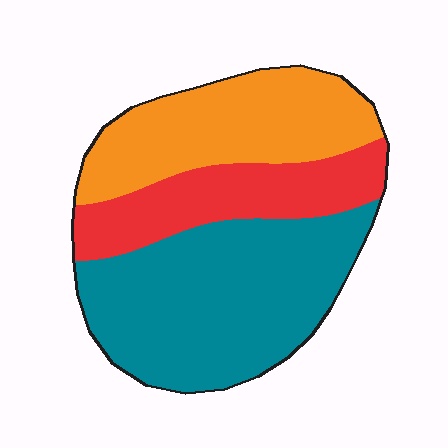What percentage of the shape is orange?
Orange takes up between a sixth and a third of the shape.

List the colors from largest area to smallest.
From largest to smallest: teal, orange, red.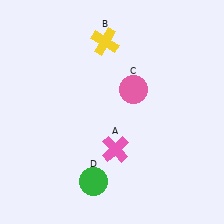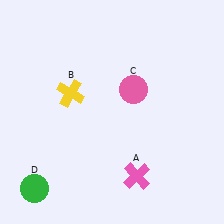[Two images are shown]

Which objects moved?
The objects that moved are: the pink cross (A), the yellow cross (B), the green circle (D).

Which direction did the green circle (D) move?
The green circle (D) moved left.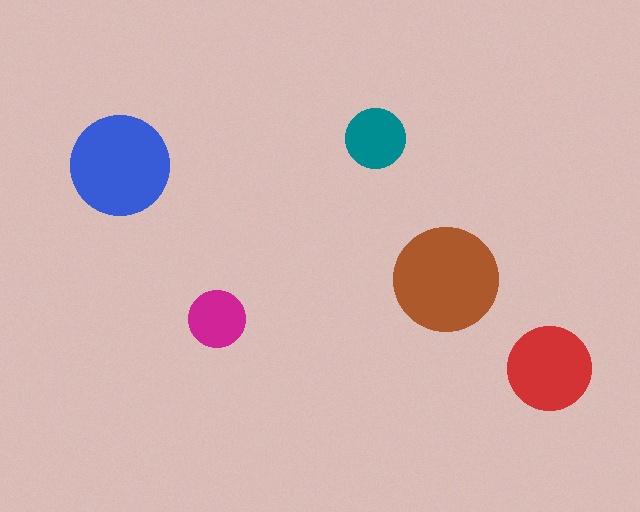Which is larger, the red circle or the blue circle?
The blue one.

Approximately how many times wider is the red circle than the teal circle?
About 1.5 times wider.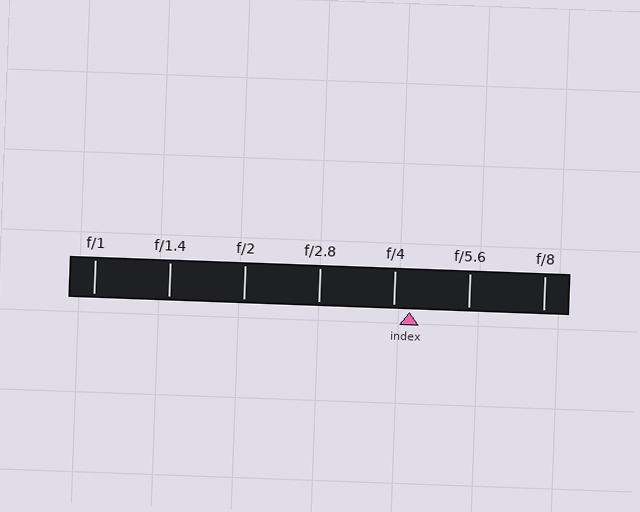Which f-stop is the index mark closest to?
The index mark is closest to f/4.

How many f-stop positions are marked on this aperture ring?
There are 7 f-stop positions marked.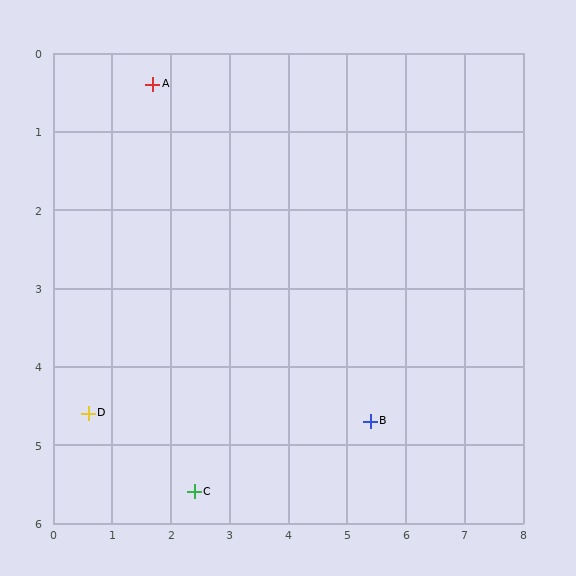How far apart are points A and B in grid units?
Points A and B are about 5.7 grid units apart.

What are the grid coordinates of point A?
Point A is at approximately (1.7, 0.4).